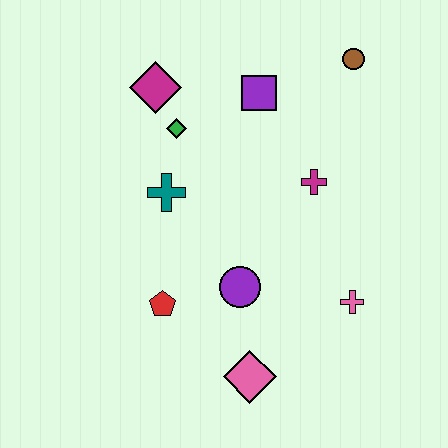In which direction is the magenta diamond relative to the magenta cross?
The magenta diamond is to the left of the magenta cross.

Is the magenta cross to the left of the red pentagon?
No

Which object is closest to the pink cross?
The purple circle is closest to the pink cross.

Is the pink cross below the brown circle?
Yes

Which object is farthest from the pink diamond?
The brown circle is farthest from the pink diamond.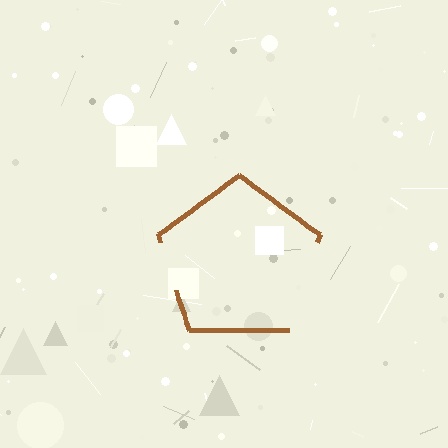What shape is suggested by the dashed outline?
The dashed outline suggests a pentagon.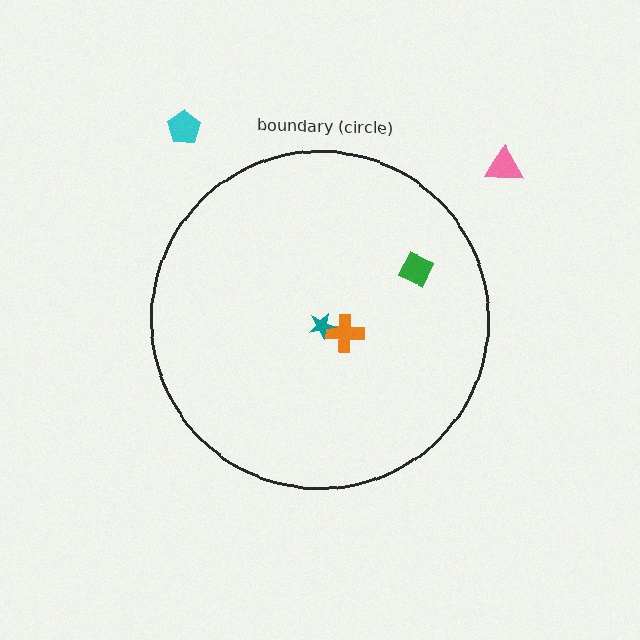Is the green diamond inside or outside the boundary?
Inside.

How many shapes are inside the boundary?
3 inside, 2 outside.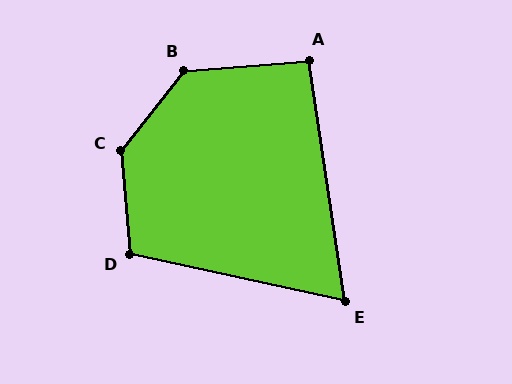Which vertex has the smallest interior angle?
E, at approximately 69 degrees.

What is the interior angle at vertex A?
Approximately 94 degrees (approximately right).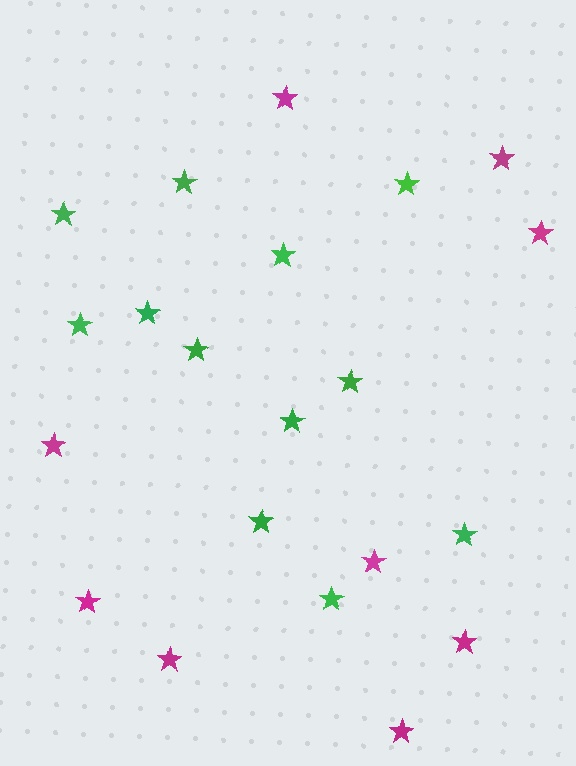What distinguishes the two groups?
There are 2 groups: one group of green stars (12) and one group of magenta stars (9).